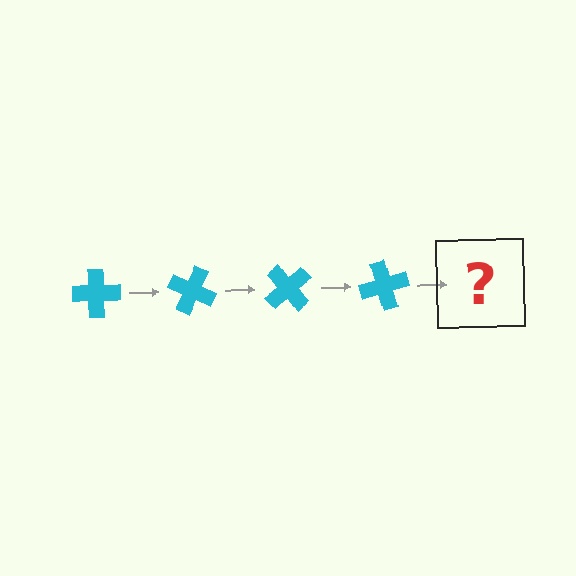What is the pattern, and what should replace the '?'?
The pattern is that the cross rotates 25 degrees each step. The '?' should be a cyan cross rotated 100 degrees.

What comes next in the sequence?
The next element should be a cyan cross rotated 100 degrees.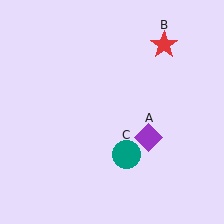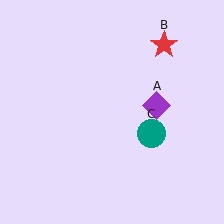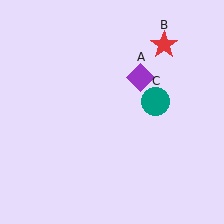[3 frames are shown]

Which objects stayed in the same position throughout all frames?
Red star (object B) remained stationary.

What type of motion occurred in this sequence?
The purple diamond (object A), teal circle (object C) rotated counterclockwise around the center of the scene.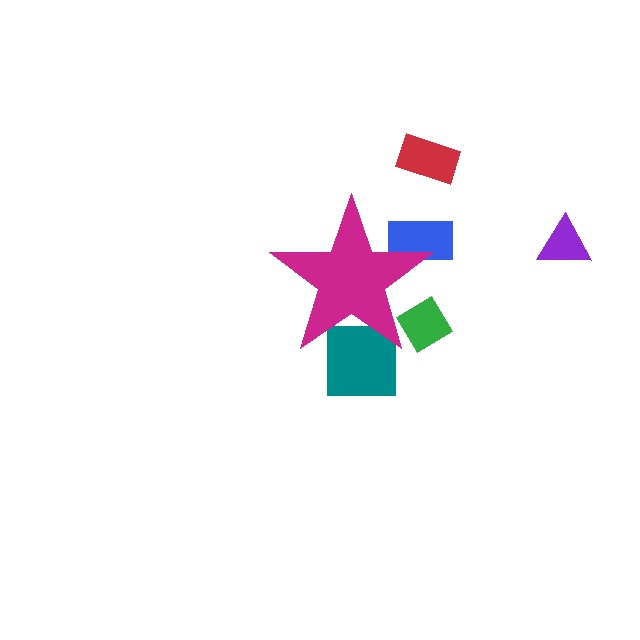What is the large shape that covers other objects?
A magenta star.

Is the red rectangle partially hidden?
No, the red rectangle is fully visible.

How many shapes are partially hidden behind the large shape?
3 shapes are partially hidden.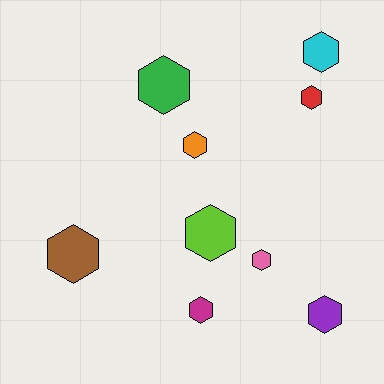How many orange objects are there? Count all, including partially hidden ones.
There is 1 orange object.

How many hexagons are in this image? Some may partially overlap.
There are 9 hexagons.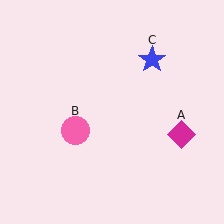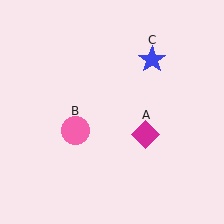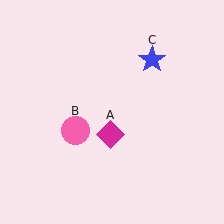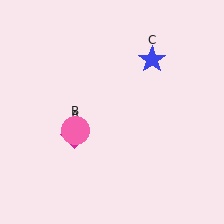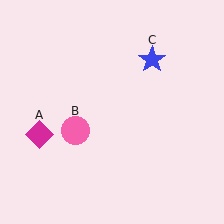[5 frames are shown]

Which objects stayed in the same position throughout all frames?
Pink circle (object B) and blue star (object C) remained stationary.